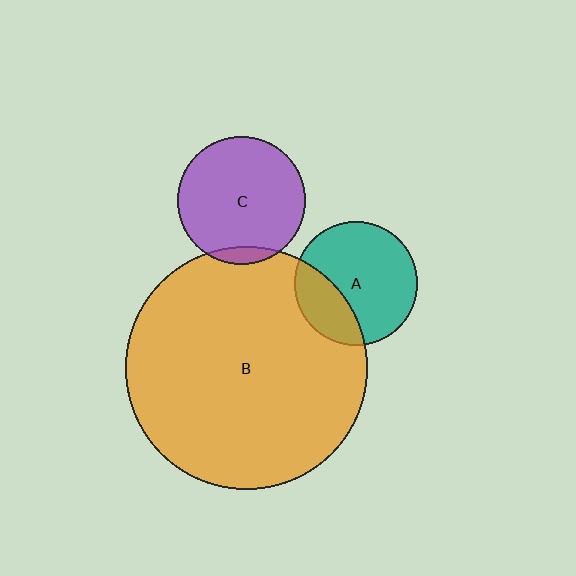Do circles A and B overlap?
Yes.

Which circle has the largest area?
Circle B (orange).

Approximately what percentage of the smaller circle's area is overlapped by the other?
Approximately 30%.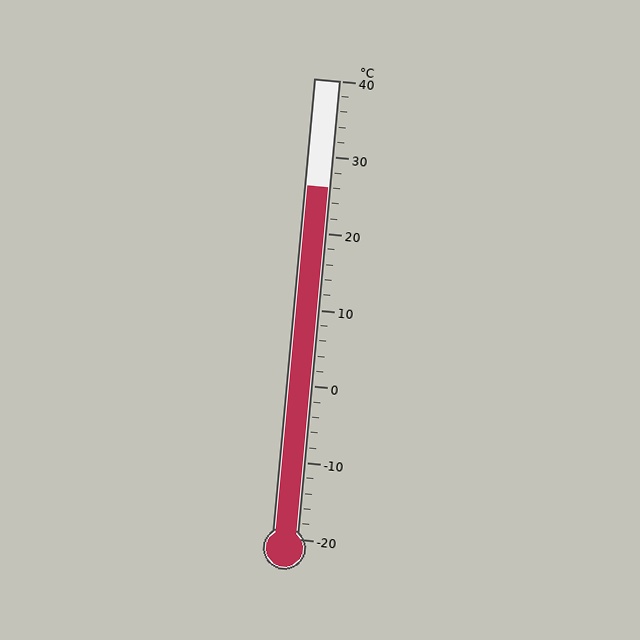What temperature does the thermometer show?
The thermometer shows approximately 26°C.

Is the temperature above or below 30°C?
The temperature is below 30°C.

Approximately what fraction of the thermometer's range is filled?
The thermometer is filled to approximately 75% of its range.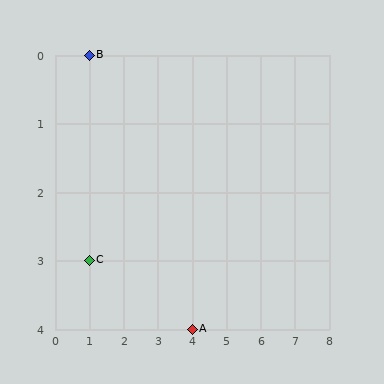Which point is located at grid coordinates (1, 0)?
Point B is at (1, 0).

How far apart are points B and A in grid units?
Points B and A are 3 columns and 4 rows apart (about 5.0 grid units diagonally).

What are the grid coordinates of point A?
Point A is at grid coordinates (4, 4).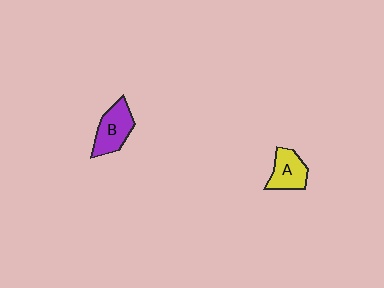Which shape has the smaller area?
Shape A (yellow).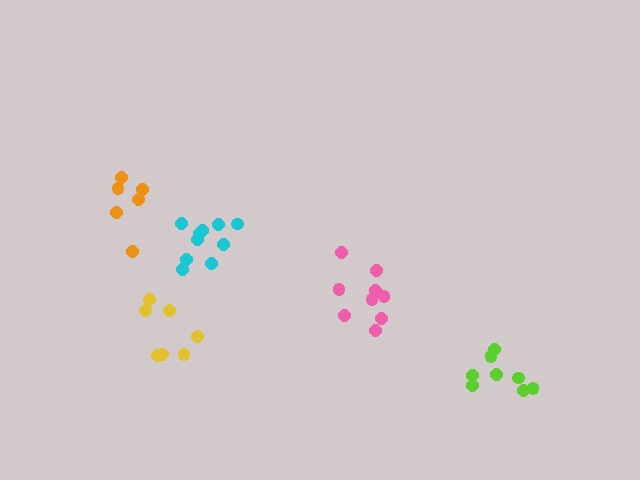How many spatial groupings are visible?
There are 5 spatial groupings.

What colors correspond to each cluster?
The clusters are colored: lime, pink, orange, cyan, yellow.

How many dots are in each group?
Group 1: 8 dots, Group 2: 9 dots, Group 3: 6 dots, Group 4: 10 dots, Group 5: 7 dots (40 total).